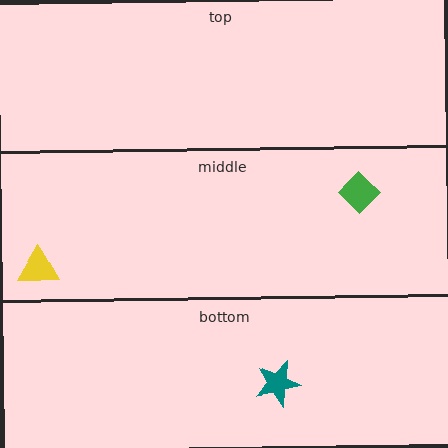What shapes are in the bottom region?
The teal star.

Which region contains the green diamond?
The middle region.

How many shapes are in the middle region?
2.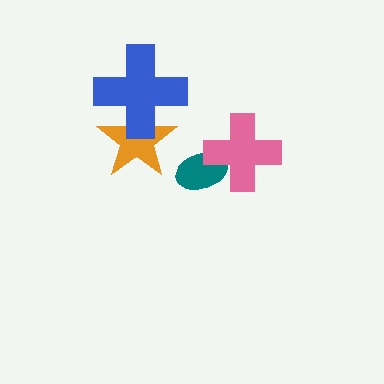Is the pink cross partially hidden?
No, no other shape covers it.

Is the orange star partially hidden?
Yes, it is partially covered by another shape.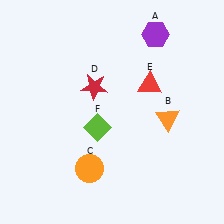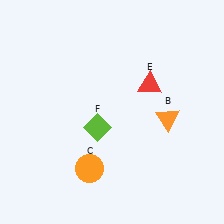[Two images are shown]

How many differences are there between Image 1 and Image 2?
There are 2 differences between the two images.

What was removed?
The red star (D), the purple hexagon (A) were removed in Image 2.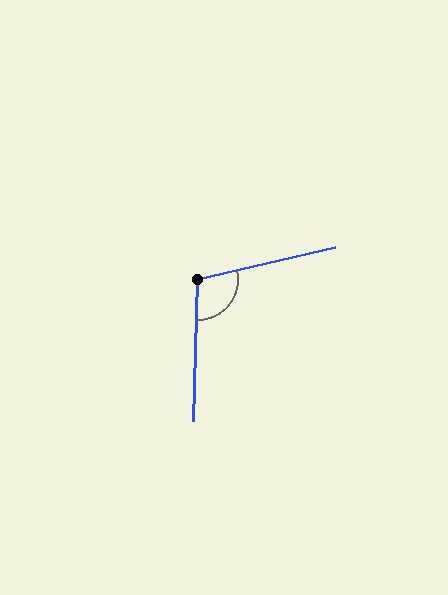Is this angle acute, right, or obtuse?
It is obtuse.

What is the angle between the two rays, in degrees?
Approximately 105 degrees.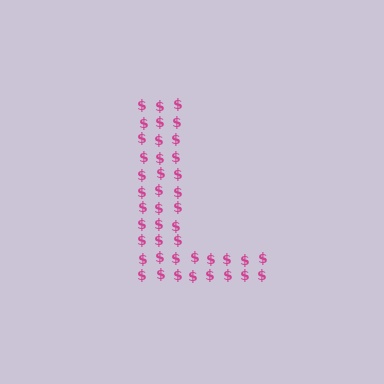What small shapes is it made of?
It is made of small dollar signs.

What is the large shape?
The large shape is the letter L.